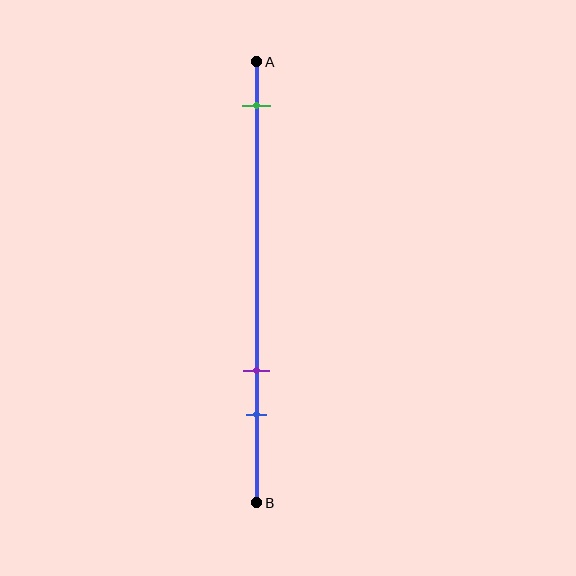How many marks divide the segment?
There are 3 marks dividing the segment.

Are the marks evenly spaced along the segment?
No, the marks are not evenly spaced.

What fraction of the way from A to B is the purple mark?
The purple mark is approximately 70% (0.7) of the way from A to B.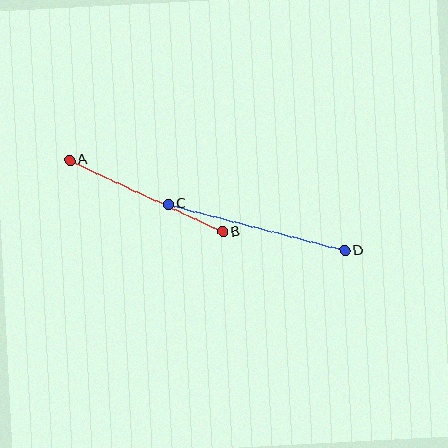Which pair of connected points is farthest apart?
Points C and D are farthest apart.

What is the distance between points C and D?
The distance is approximately 183 pixels.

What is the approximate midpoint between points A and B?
The midpoint is at approximately (146, 196) pixels.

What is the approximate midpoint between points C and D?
The midpoint is at approximately (256, 227) pixels.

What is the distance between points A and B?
The distance is approximately 169 pixels.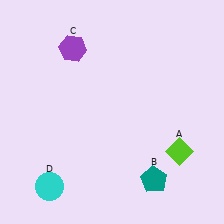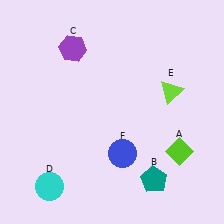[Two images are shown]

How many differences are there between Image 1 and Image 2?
There are 2 differences between the two images.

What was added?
A lime triangle (E), a blue circle (F) were added in Image 2.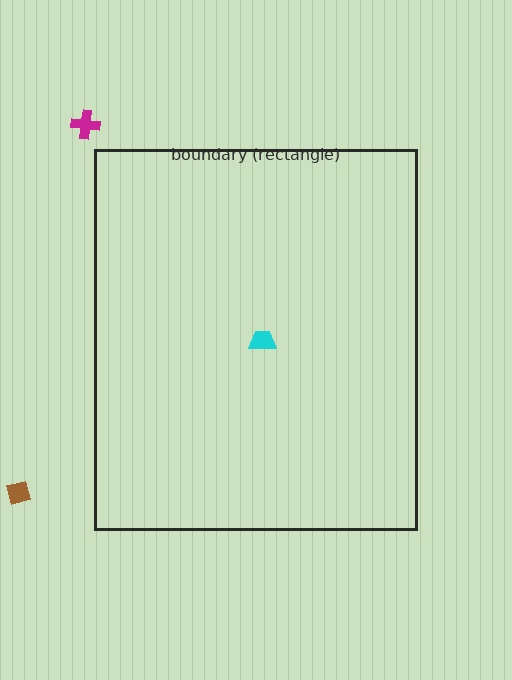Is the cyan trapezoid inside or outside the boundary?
Inside.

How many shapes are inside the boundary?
1 inside, 2 outside.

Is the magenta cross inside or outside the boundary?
Outside.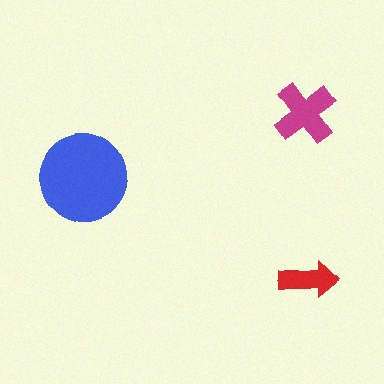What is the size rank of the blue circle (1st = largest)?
1st.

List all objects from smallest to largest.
The red arrow, the magenta cross, the blue circle.